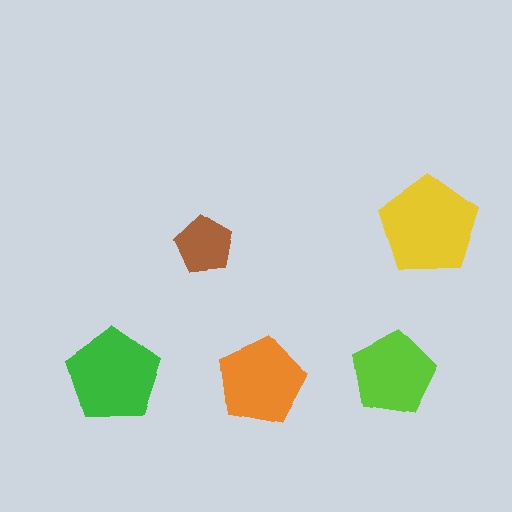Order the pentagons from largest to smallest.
the yellow one, the green one, the orange one, the lime one, the brown one.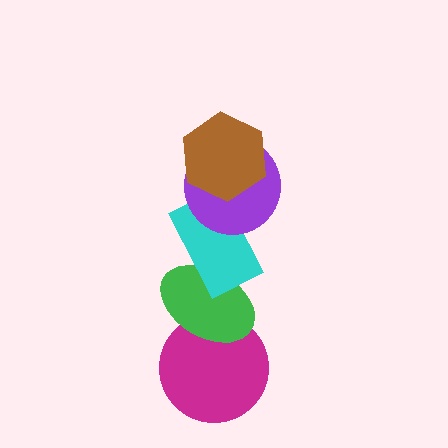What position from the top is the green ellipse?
The green ellipse is 4th from the top.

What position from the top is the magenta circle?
The magenta circle is 5th from the top.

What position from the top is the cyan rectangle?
The cyan rectangle is 3rd from the top.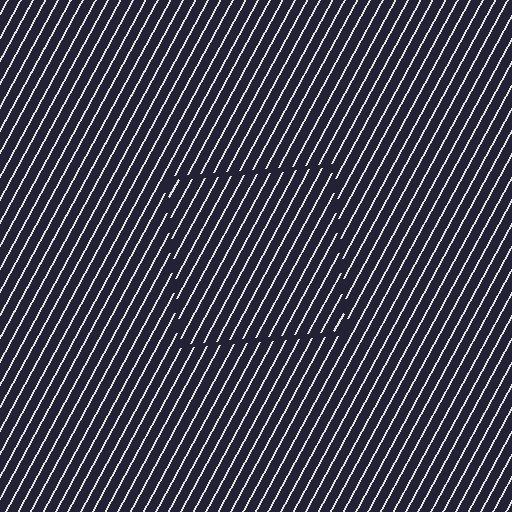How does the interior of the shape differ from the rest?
The interior of the shape contains the same grating, shifted by half a period — the contour is defined by the phase discontinuity where line-ends from the inner and outer gratings abut.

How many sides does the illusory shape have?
4 sides — the line-ends trace a square.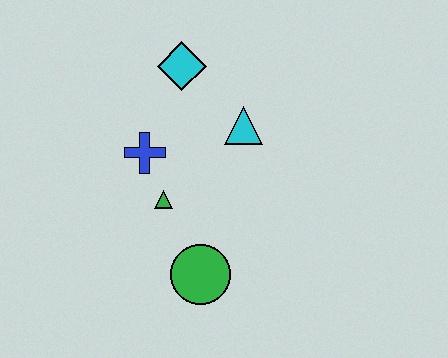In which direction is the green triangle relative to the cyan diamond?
The green triangle is below the cyan diamond.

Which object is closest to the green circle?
The green triangle is closest to the green circle.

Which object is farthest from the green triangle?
The cyan diamond is farthest from the green triangle.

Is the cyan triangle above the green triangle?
Yes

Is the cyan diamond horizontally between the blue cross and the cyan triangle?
Yes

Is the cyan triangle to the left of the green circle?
No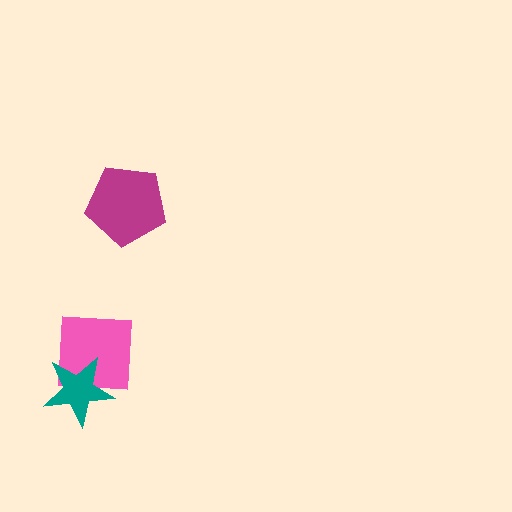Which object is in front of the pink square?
The teal star is in front of the pink square.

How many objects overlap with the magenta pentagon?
0 objects overlap with the magenta pentagon.